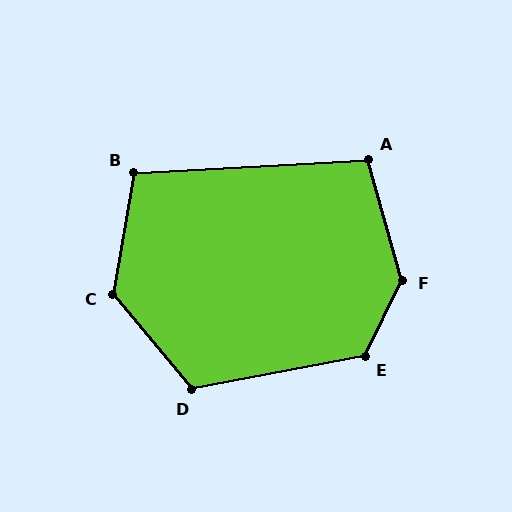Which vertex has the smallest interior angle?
A, at approximately 102 degrees.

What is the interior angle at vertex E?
Approximately 127 degrees (obtuse).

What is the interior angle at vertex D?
Approximately 119 degrees (obtuse).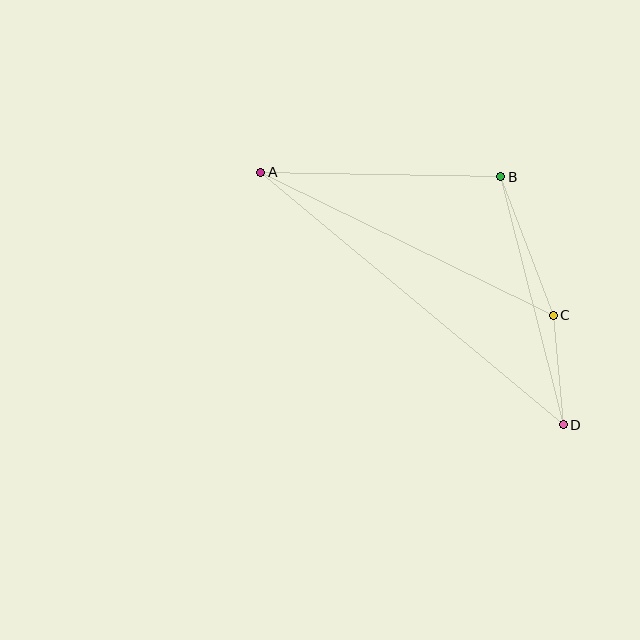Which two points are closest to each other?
Points C and D are closest to each other.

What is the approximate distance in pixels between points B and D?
The distance between B and D is approximately 256 pixels.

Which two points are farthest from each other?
Points A and D are farthest from each other.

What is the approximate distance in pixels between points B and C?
The distance between B and C is approximately 148 pixels.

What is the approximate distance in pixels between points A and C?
The distance between A and C is approximately 326 pixels.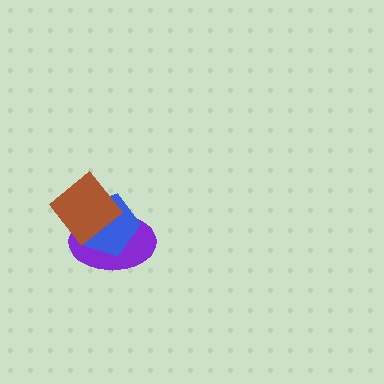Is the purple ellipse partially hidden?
Yes, it is partially covered by another shape.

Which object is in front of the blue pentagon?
The brown diamond is in front of the blue pentagon.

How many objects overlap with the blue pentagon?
2 objects overlap with the blue pentagon.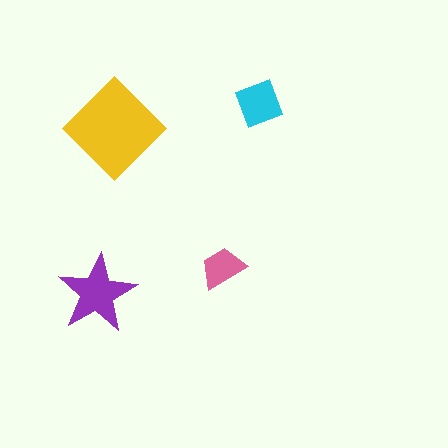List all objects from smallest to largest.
The pink trapezoid, the cyan square, the purple star, the yellow diamond.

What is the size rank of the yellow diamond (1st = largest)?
1st.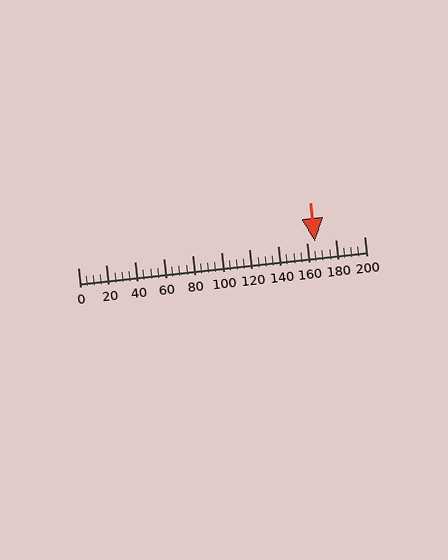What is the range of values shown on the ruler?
The ruler shows values from 0 to 200.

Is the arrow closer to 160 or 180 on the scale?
The arrow is closer to 160.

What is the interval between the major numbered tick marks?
The major tick marks are spaced 20 units apart.